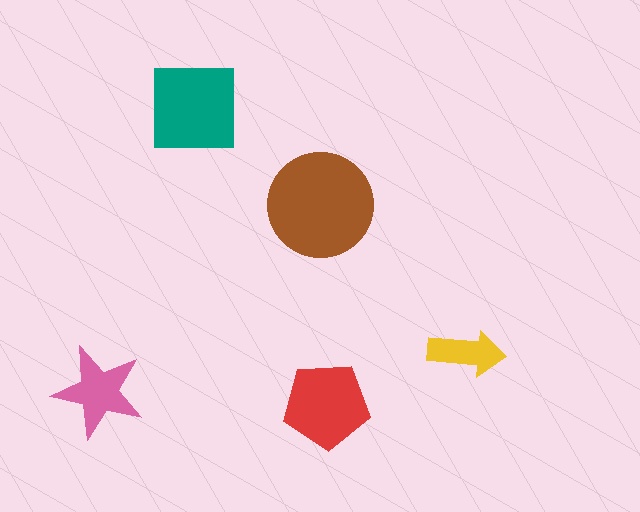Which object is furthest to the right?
The yellow arrow is rightmost.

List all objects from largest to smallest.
The brown circle, the teal square, the red pentagon, the pink star, the yellow arrow.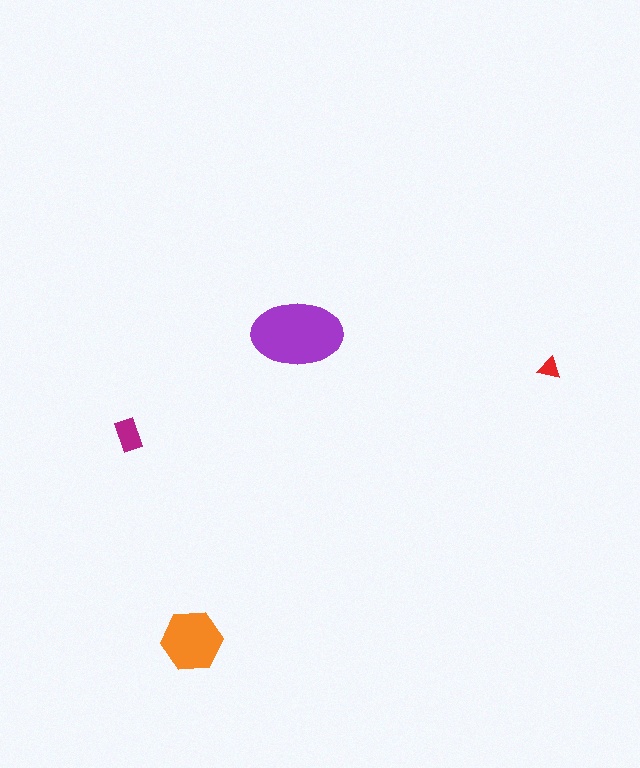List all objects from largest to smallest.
The purple ellipse, the orange hexagon, the magenta rectangle, the red triangle.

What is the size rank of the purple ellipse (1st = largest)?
1st.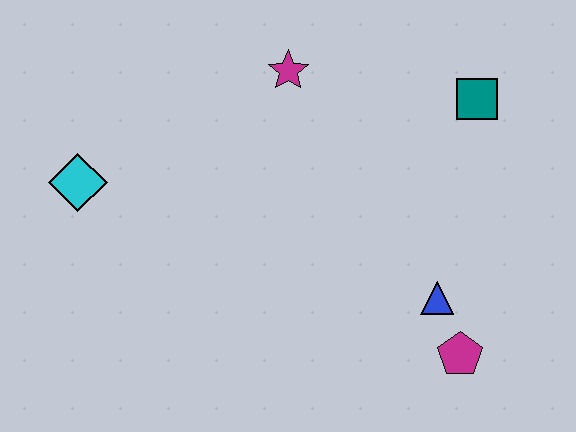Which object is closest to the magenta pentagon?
The blue triangle is closest to the magenta pentagon.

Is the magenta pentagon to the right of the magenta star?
Yes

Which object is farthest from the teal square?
The cyan diamond is farthest from the teal square.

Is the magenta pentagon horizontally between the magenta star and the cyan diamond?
No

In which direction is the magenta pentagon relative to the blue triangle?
The magenta pentagon is below the blue triangle.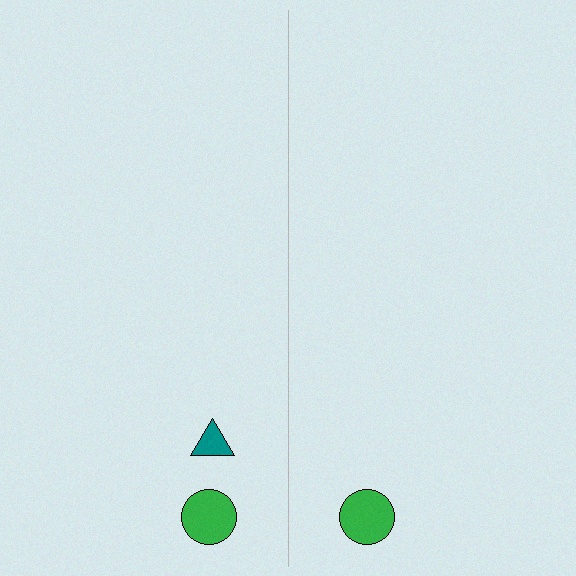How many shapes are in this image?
There are 3 shapes in this image.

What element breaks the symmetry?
A teal triangle is missing from the right side.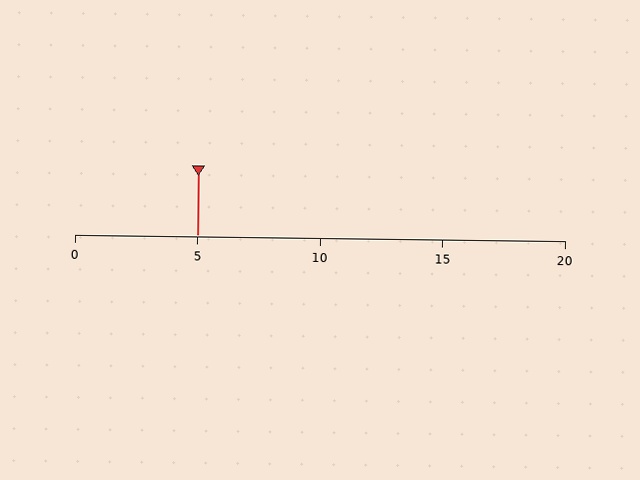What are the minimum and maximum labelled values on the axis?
The axis runs from 0 to 20.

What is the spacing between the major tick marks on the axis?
The major ticks are spaced 5 apart.